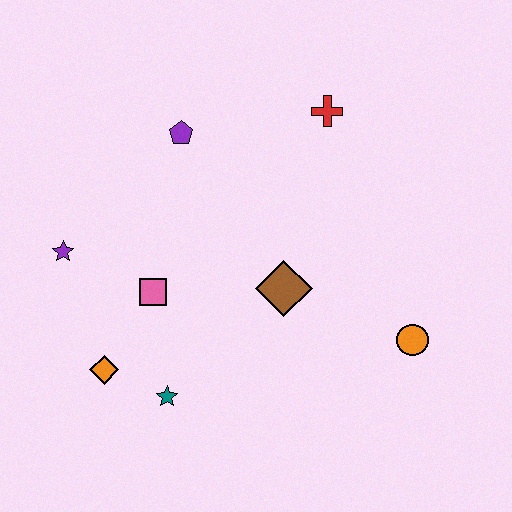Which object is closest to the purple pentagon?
The red cross is closest to the purple pentagon.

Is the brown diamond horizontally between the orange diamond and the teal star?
No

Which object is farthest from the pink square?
The orange circle is farthest from the pink square.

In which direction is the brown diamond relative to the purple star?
The brown diamond is to the right of the purple star.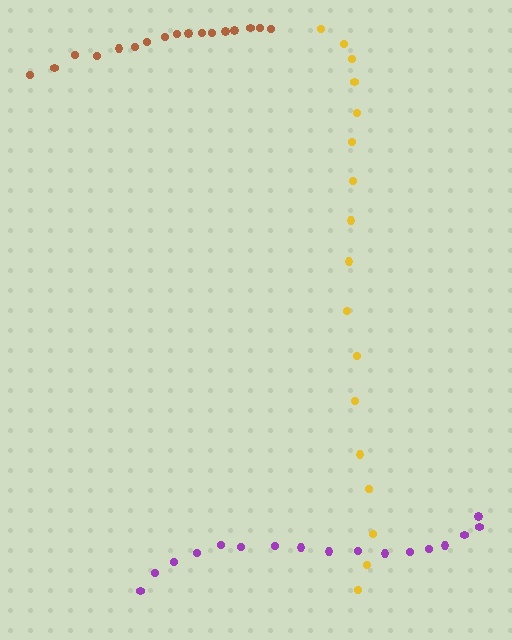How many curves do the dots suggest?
There are 3 distinct paths.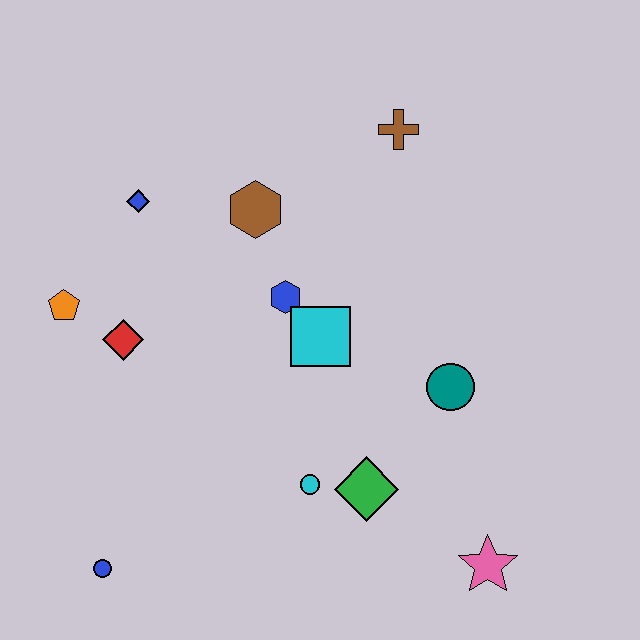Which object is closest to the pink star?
The green diamond is closest to the pink star.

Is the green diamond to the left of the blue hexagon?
No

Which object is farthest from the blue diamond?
The pink star is farthest from the blue diamond.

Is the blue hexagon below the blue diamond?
Yes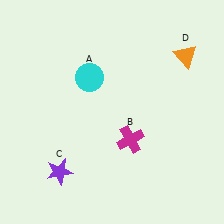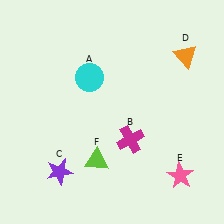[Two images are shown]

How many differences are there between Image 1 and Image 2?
There are 2 differences between the two images.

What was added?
A pink star (E), a lime triangle (F) were added in Image 2.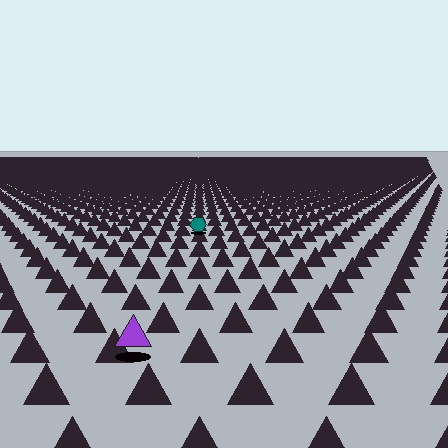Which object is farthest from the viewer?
The teal hexagon is farthest from the viewer. It appears smaller and the ground texture around it is denser.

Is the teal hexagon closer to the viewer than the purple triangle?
No. The purple triangle is closer — you can tell from the texture gradient: the ground texture is coarser near it.